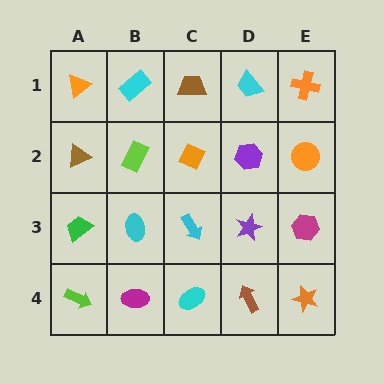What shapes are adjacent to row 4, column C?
A cyan arrow (row 3, column C), a magenta ellipse (row 4, column B), a brown arrow (row 4, column D).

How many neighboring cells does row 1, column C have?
3.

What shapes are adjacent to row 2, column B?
A cyan rectangle (row 1, column B), a cyan ellipse (row 3, column B), a brown triangle (row 2, column A), an orange diamond (row 2, column C).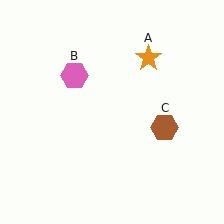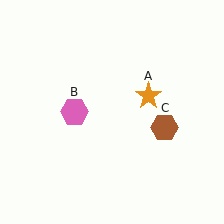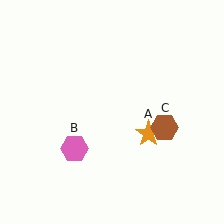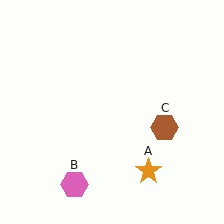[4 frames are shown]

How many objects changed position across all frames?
2 objects changed position: orange star (object A), pink hexagon (object B).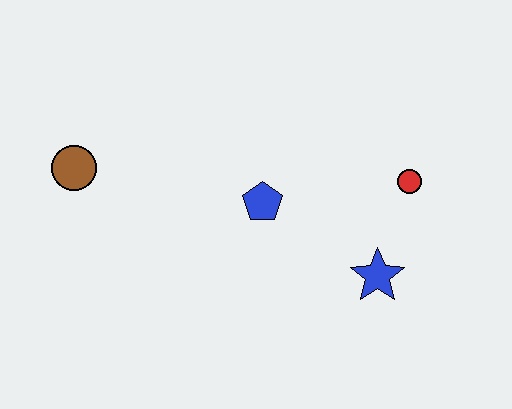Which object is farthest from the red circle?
The brown circle is farthest from the red circle.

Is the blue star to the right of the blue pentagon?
Yes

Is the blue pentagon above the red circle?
No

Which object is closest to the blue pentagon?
The blue star is closest to the blue pentagon.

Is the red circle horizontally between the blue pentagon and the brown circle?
No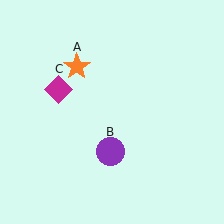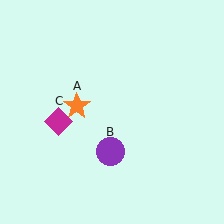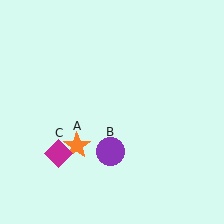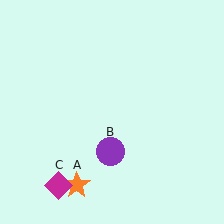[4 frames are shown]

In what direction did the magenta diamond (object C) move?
The magenta diamond (object C) moved down.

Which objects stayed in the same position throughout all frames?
Purple circle (object B) remained stationary.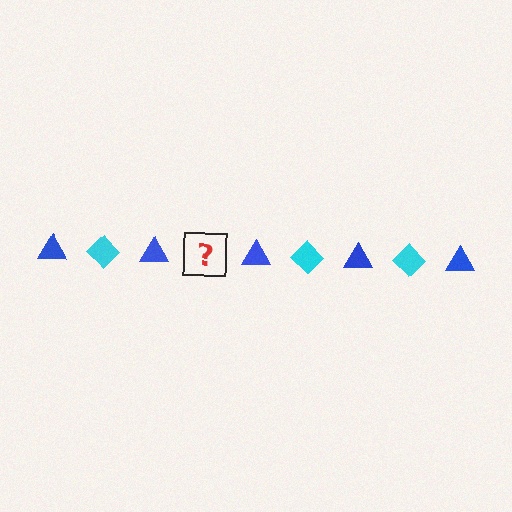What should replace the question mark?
The question mark should be replaced with a cyan diamond.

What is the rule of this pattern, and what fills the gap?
The rule is that the pattern alternates between blue triangle and cyan diamond. The gap should be filled with a cyan diamond.